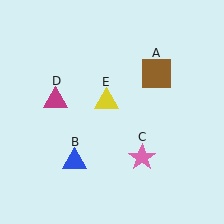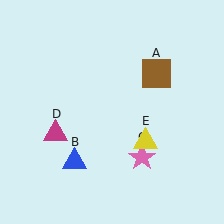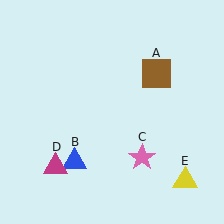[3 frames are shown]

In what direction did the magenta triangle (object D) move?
The magenta triangle (object D) moved down.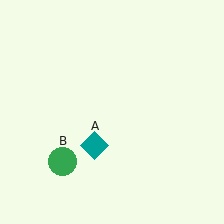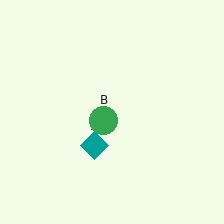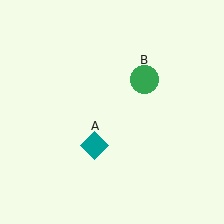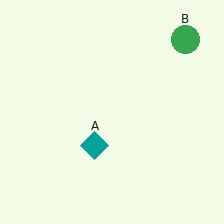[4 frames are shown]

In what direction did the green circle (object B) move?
The green circle (object B) moved up and to the right.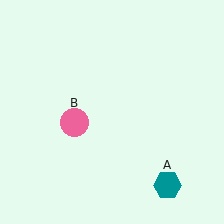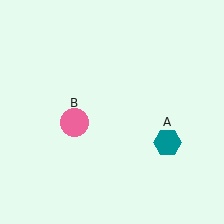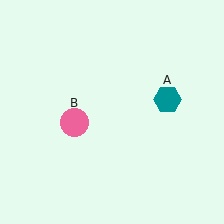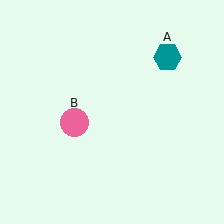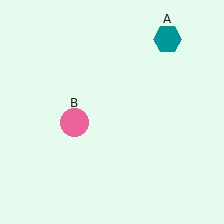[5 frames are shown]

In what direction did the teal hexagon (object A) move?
The teal hexagon (object A) moved up.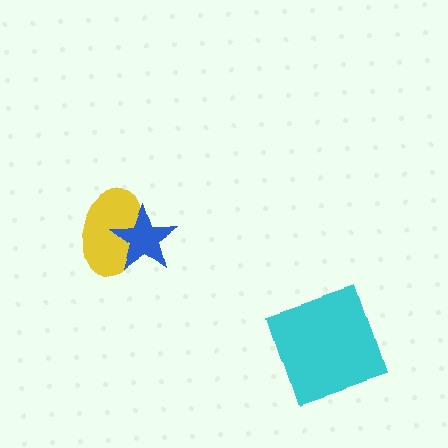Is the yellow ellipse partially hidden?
Yes, it is partially covered by another shape.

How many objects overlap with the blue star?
1 object overlaps with the blue star.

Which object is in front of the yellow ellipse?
The blue star is in front of the yellow ellipse.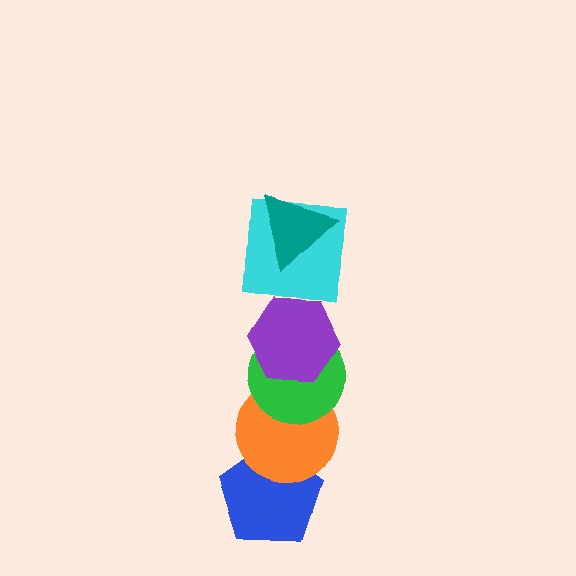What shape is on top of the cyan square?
The teal triangle is on top of the cyan square.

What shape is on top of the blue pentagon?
The orange circle is on top of the blue pentagon.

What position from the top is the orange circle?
The orange circle is 5th from the top.